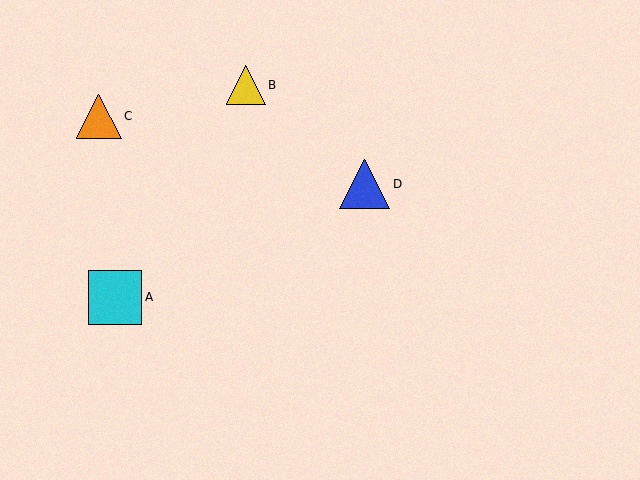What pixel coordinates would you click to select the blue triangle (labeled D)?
Click at (365, 184) to select the blue triangle D.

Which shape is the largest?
The cyan square (labeled A) is the largest.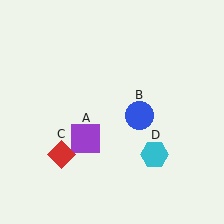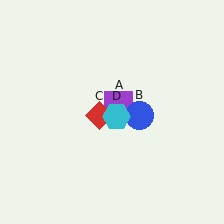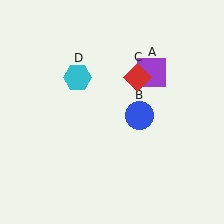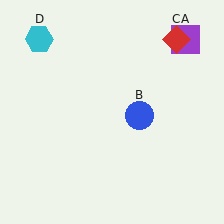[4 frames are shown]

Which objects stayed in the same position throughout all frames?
Blue circle (object B) remained stationary.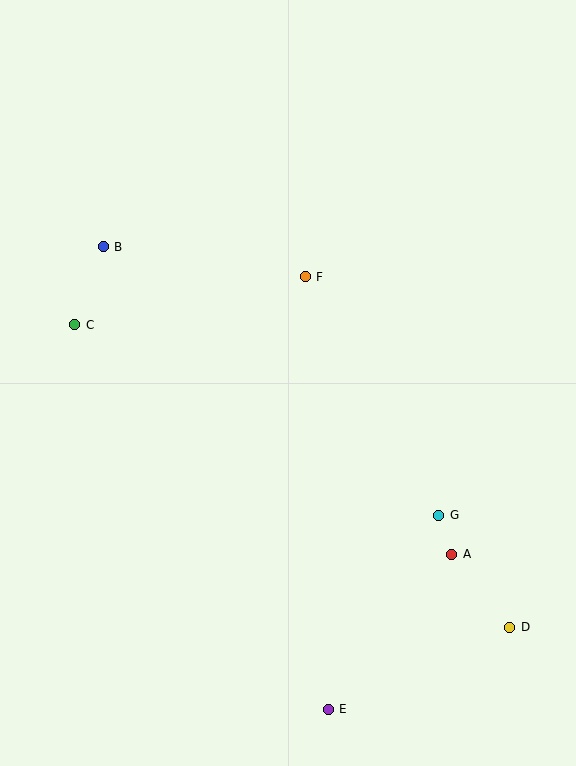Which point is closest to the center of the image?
Point F at (305, 277) is closest to the center.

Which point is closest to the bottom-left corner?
Point E is closest to the bottom-left corner.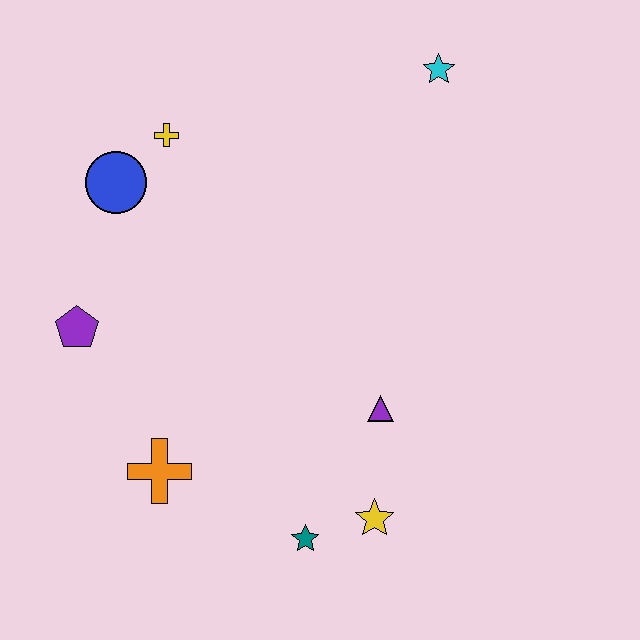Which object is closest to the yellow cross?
The blue circle is closest to the yellow cross.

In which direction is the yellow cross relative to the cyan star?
The yellow cross is to the left of the cyan star.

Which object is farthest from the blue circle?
The yellow star is farthest from the blue circle.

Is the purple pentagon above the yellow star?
Yes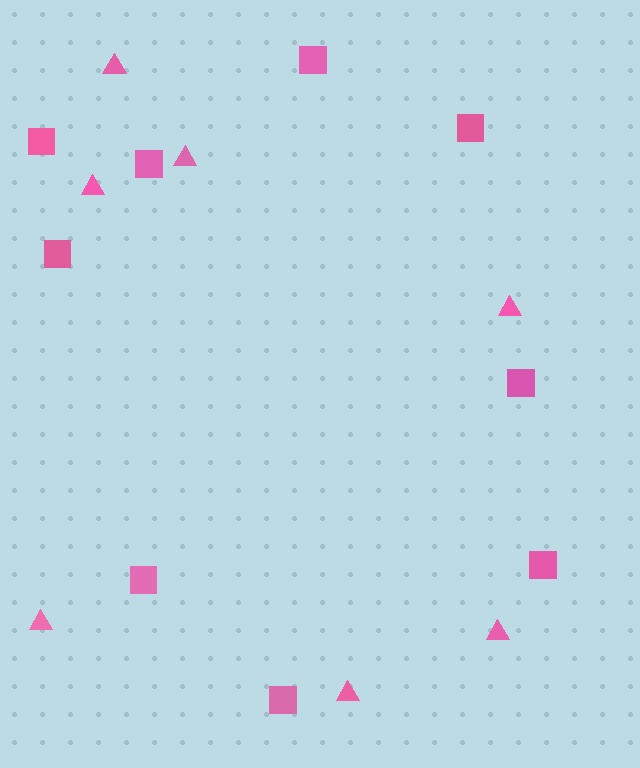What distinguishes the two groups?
There are 2 groups: one group of squares (9) and one group of triangles (7).